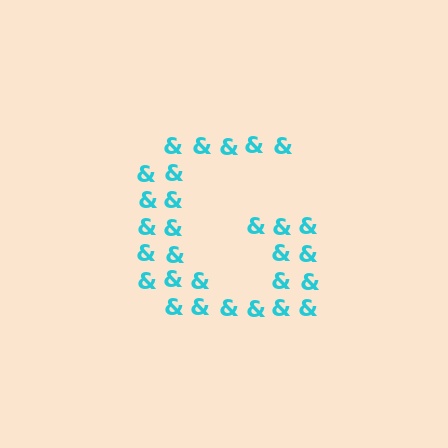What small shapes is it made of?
It is made of small ampersands.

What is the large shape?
The large shape is the letter G.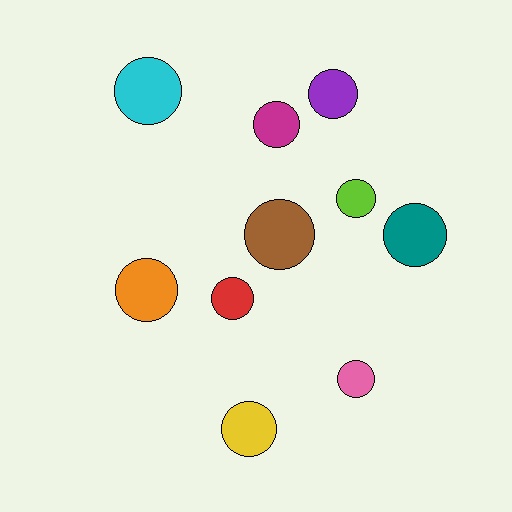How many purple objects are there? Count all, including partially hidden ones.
There is 1 purple object.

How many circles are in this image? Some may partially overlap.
There are 10 circles.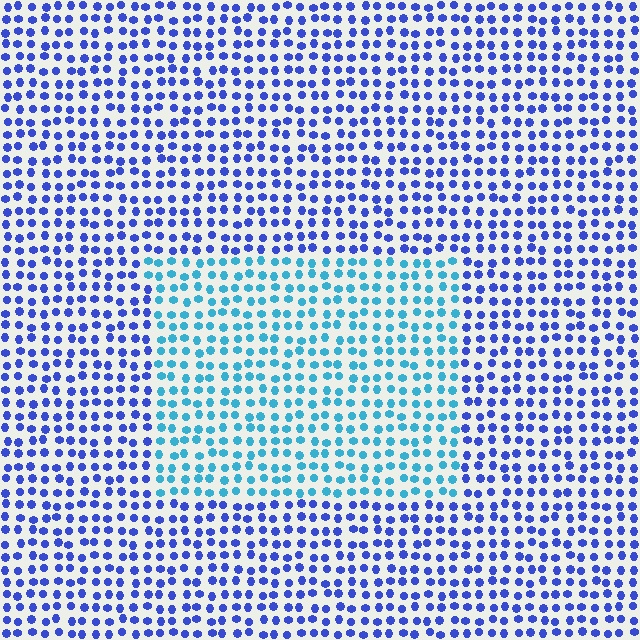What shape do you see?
I see a rectangle.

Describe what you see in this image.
The image is filled with small blue elements in a uniform arrangement. A rectangle-shaped region is visible where the elements are tinted to a slightly different hue, forming a subtle color boundary.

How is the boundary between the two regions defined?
The boundary is defined purely by a slight shift in hue (about 40 degrees). Spacing, size, and orientation are identical on both sides.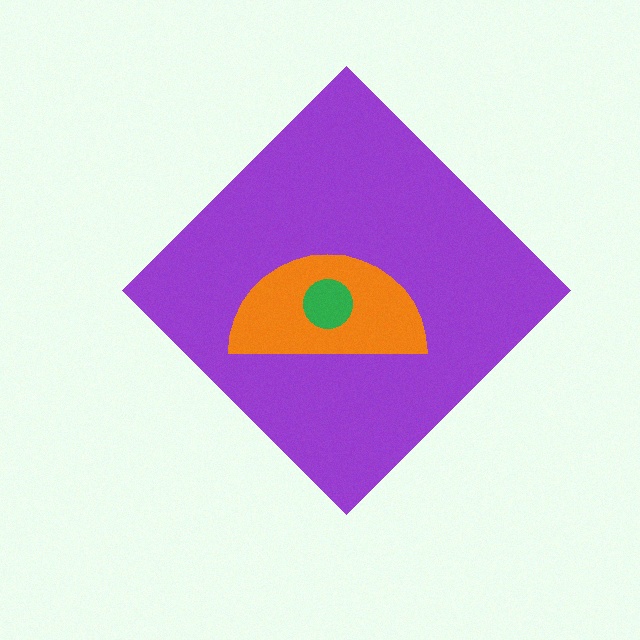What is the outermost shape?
The purple diamond.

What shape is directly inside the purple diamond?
The orange semicircle.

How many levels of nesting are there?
3.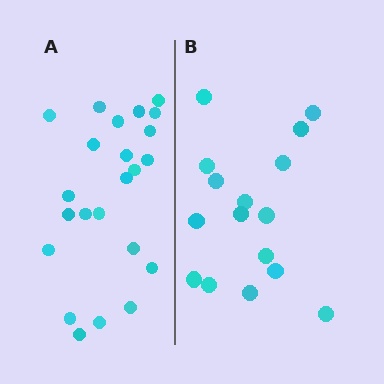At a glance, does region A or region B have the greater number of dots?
Region A (the left region) has more dots.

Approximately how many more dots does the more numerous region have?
Region A has roughly 8 or so more dots than region B.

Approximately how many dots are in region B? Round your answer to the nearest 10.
About 20 dots. (The exact count is 16, which rounds to 20.)